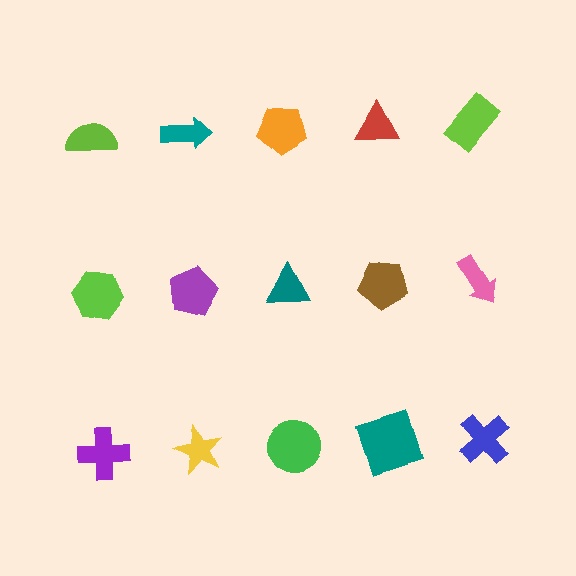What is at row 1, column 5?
A lime rectangle.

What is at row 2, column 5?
A pink arrow.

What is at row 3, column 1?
A purple cross.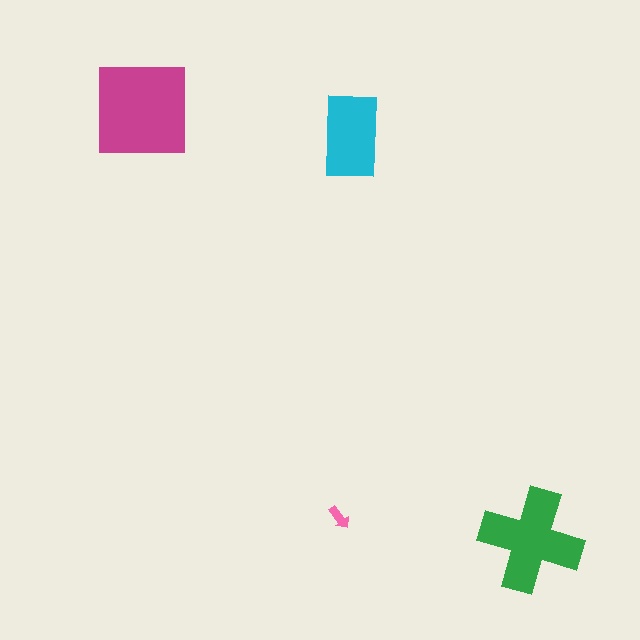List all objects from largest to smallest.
The magenta square, the green cross, the cyan rectangle, the pink arrow.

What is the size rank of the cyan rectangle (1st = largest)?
3rd.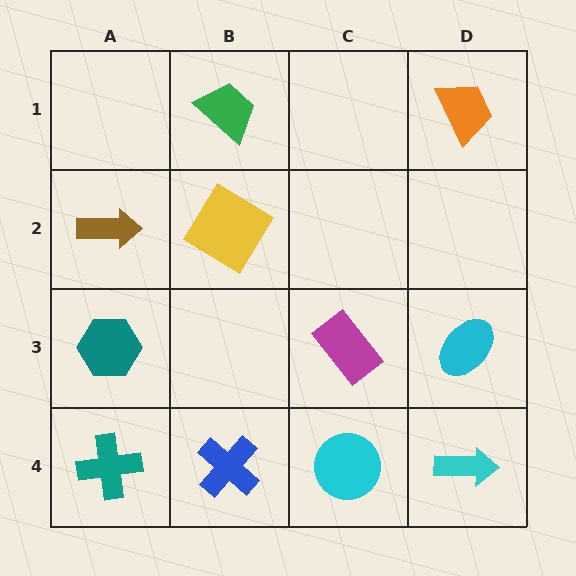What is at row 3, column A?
A teal hexagon.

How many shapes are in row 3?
3 shapes.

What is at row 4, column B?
A blue cross.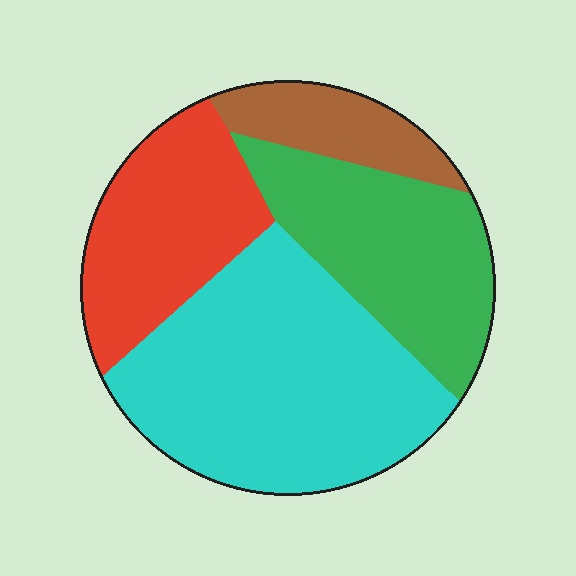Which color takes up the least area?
Brown, at roughly 10%.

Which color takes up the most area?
Cyan, at roughly 40%.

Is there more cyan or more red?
Cyan.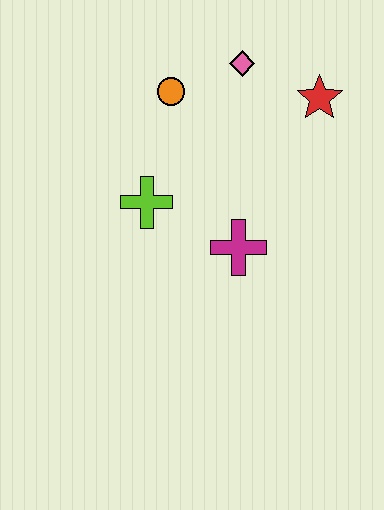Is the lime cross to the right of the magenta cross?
No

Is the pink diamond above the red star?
Yes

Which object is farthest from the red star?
The lime cross is farthest from the red star.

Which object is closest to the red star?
The pink diamond is closest to the red star.